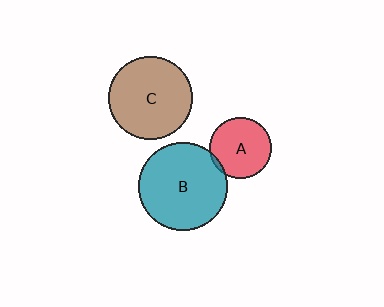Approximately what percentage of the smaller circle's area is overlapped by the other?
Approximately 5%.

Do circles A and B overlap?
Yes.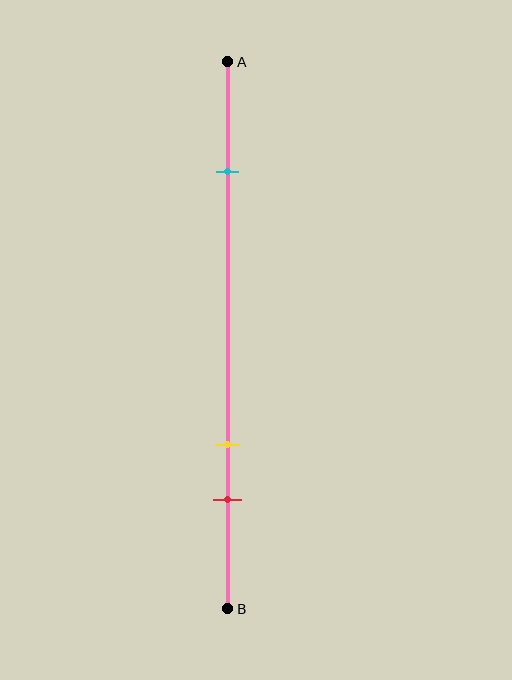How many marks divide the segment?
There are 3 marks dividing the segment.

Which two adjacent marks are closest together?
The yellow and red marks are the closest adjacent pair.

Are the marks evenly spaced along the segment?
No, the marks are not evenly spaced.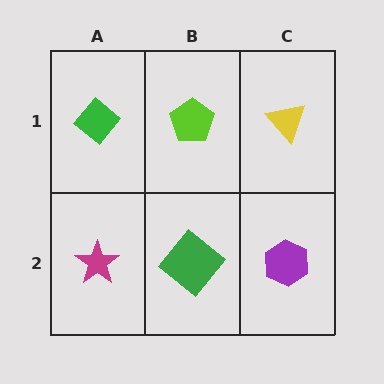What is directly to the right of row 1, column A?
A lime pentagon.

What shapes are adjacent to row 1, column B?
A green diamond (row 2, column B), a green diamond (row 1, column A), a yellow triangle (row 1, column C).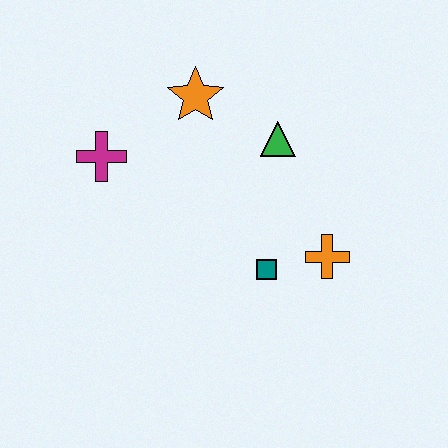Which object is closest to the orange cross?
The teal square is closest to the orange cross.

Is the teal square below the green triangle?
Yes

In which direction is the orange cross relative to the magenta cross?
The orange cross is to the right of the magenta cross.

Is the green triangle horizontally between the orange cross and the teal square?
Yes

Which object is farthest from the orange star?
The orange cross is farthest from the orange star.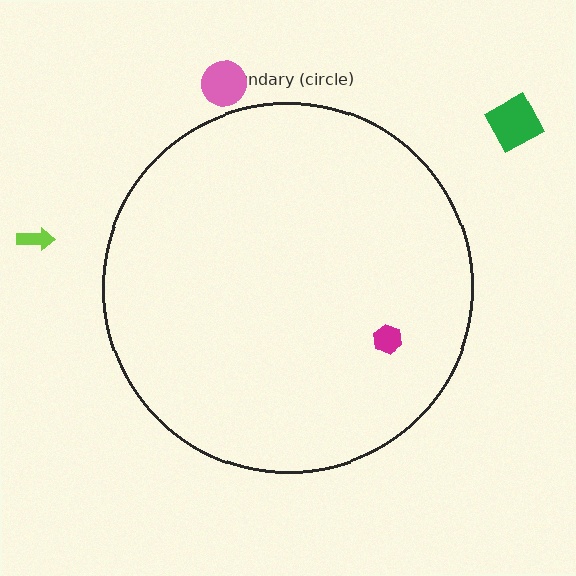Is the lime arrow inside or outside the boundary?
Outside.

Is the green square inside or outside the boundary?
Outside.